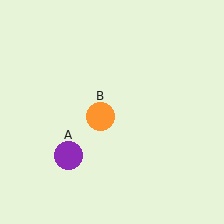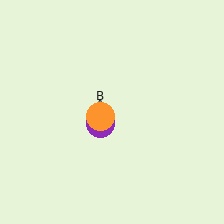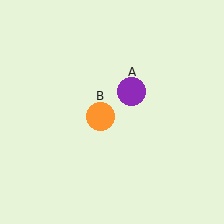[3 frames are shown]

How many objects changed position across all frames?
1 object changed position: purple circle (object A).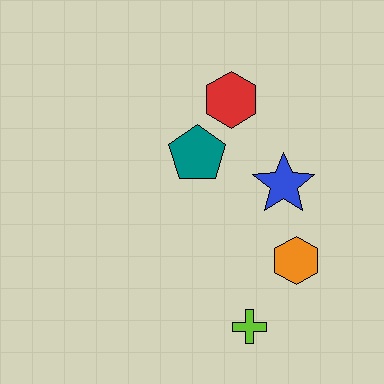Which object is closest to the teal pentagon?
The red hexagon is closest to the teal pentagon.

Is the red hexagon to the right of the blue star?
No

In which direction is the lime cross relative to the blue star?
The lime cross is below the blue star.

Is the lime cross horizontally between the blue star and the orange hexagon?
No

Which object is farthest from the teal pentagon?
The lime cross is farthest from the teal pentagon.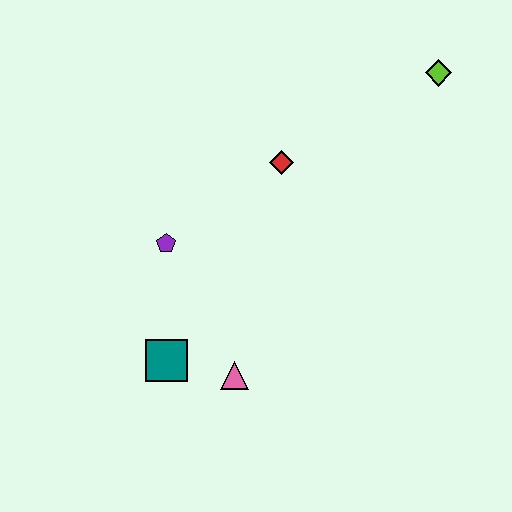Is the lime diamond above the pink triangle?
Yes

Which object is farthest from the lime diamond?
The teal square is farthest from the lime diamond.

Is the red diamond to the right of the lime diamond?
No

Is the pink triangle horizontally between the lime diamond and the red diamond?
No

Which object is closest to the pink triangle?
The teal square is closest to the pink triangle.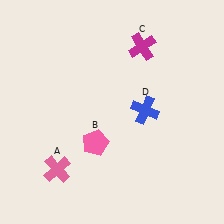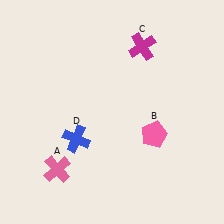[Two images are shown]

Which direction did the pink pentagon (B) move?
The pink pentagon (B) moved right.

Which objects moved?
The objects that moved are: the pink pentagon (B), the blue cross (D).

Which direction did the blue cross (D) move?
The blue cross (D) moved left.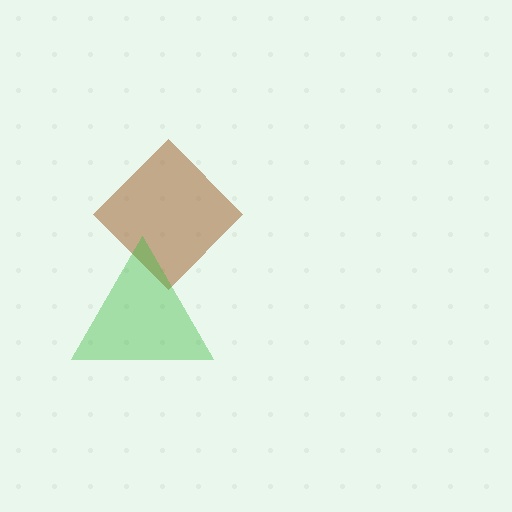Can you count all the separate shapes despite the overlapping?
Yes, there are 2 separate shapes.